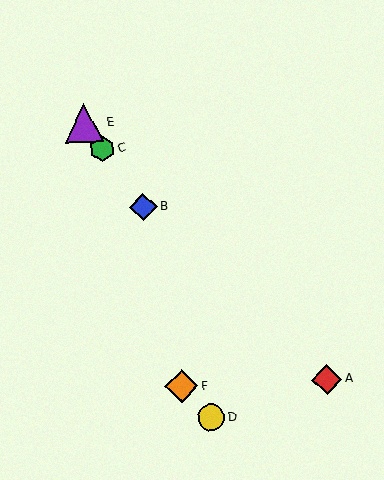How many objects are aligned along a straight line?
3 objects (B, C, E) are aligned along a straight line.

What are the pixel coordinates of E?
Object E is at (84, 123).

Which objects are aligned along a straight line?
Objects B, C, E are aligned along a straight line.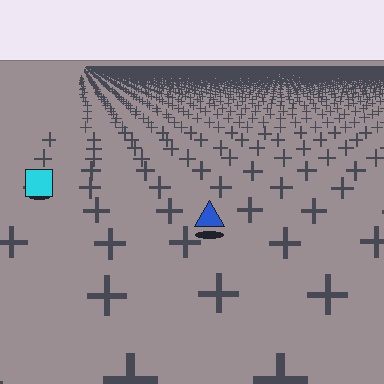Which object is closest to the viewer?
The blue triangle is closest. The texture marks near it are larger and more spread out.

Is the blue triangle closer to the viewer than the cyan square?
Yes. The blue triangle is closer — you can tell from the texture gradient: the ground texture is coarser near it.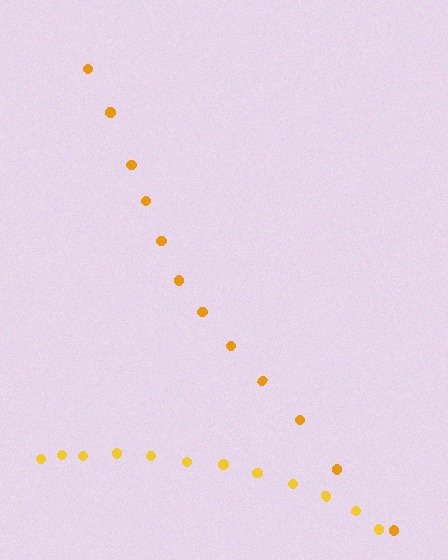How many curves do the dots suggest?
There are 2 distinct paths.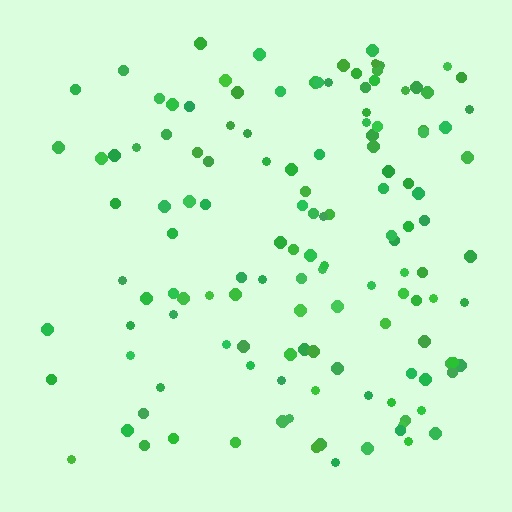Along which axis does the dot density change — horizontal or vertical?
Horizontal.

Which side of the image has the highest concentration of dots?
The right.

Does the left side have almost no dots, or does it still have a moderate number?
Still a moderate number, just noticeably fewer than the right.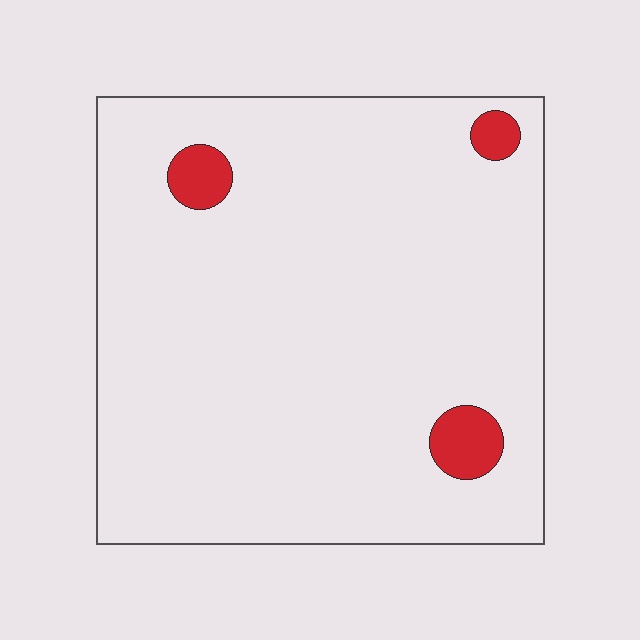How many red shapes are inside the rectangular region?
3.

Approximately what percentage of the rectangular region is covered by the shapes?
Approximately 5%.